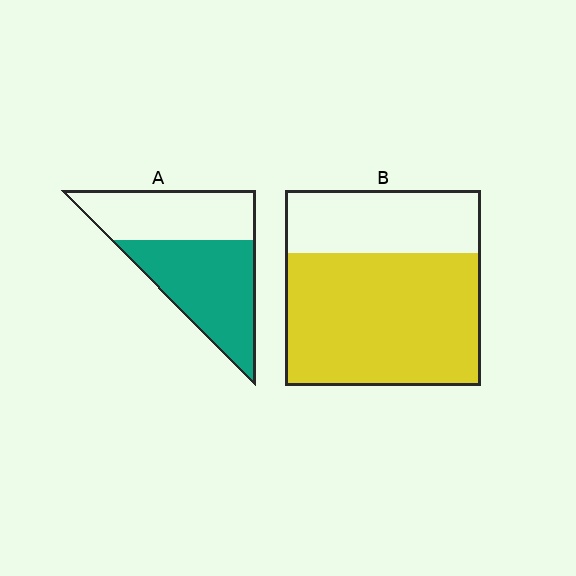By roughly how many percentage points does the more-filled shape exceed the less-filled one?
By roughly 10 percentage points (B over A).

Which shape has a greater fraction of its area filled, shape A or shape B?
Shape B.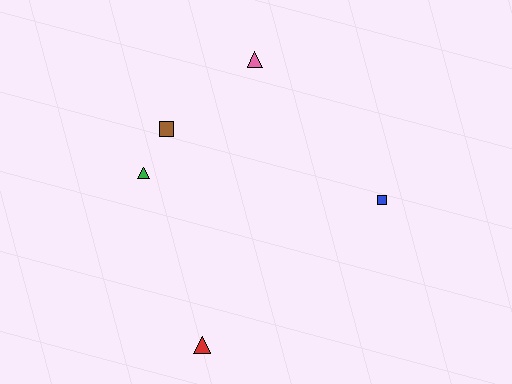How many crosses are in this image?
There are no crosses.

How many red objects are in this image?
There is 1 red object.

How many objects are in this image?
There are 5 objects.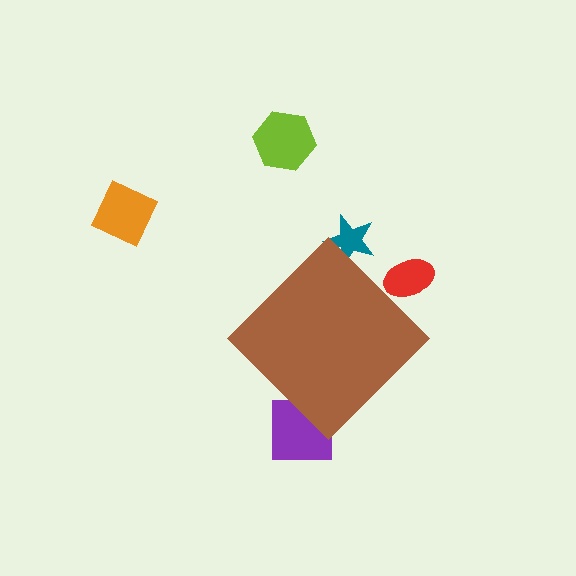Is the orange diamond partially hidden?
No, the orange diamond is fully visible.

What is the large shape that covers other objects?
A brown diamond.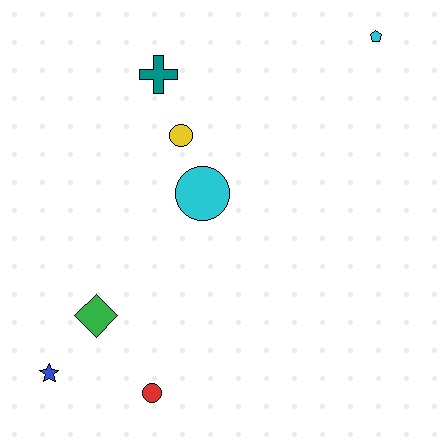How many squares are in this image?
There are no squares.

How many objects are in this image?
There are 7 objects.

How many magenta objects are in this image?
There are no magenta objects.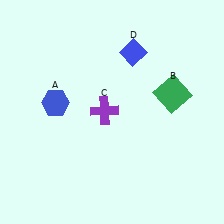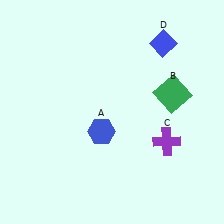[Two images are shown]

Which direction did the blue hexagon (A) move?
The blue hexagon (A) moved right.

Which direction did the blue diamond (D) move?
The blue diamond (D) moved right.